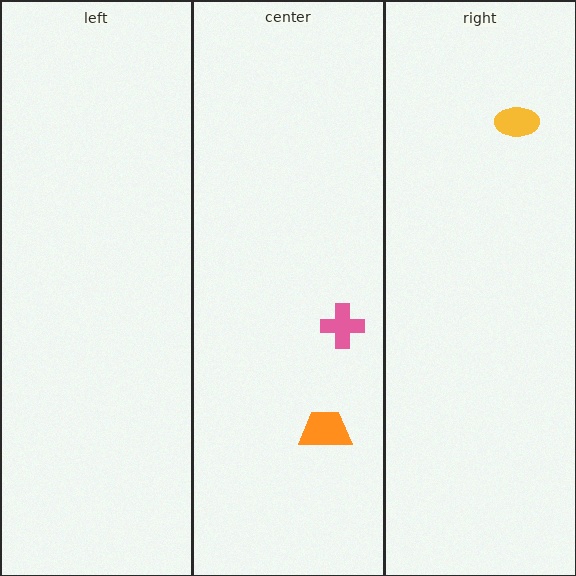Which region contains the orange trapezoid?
The center region.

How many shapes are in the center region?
2.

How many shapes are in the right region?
1.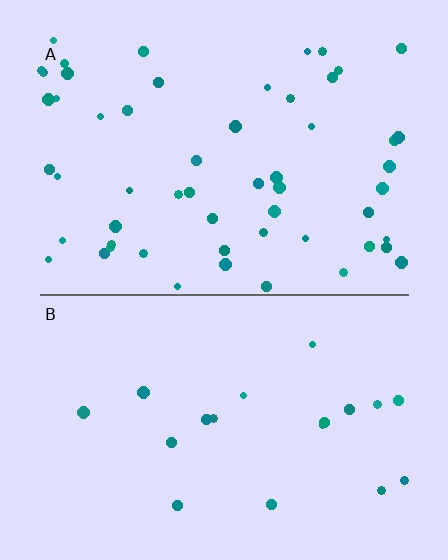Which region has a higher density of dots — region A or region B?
A (the top).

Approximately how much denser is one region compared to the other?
Approximately 3.0× — region A over region B.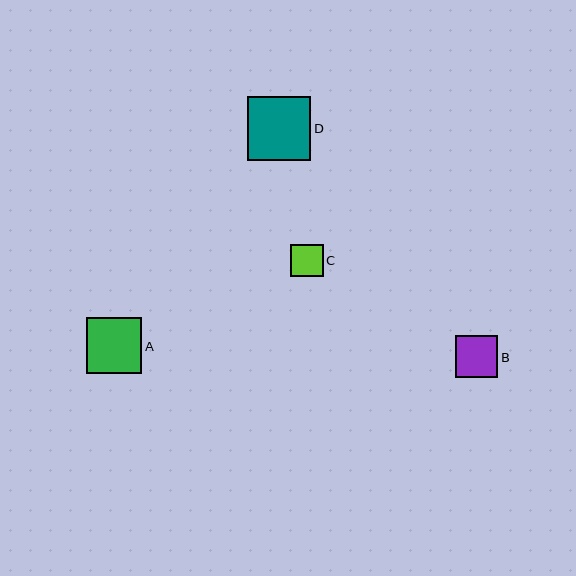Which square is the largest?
Square D is the largest with a size of approximately 64 pixels.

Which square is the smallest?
Square C is the smallest with a size of approximately 33 pixels.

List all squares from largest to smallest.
From largest to smallest: D, A, B, C.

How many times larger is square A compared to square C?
Square A is approximately 1.7 times the size of square C.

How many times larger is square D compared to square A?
Square D is approximately 1.1 times the size of square A.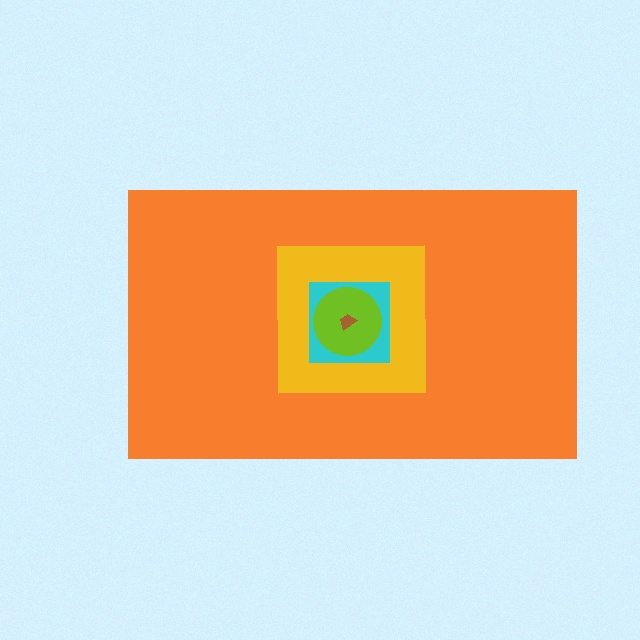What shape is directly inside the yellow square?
The cyan square.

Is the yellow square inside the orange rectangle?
Yes.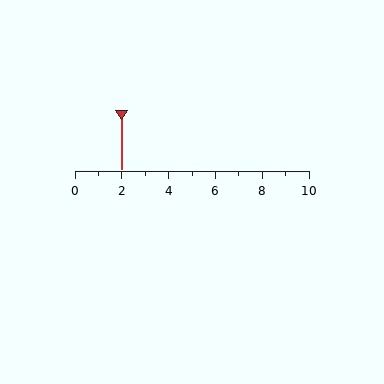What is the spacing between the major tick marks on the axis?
The major ticks are spaced 2 apart.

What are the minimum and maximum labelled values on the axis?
The axis runs from 0 to 10.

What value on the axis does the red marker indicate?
The marker indicates approximately 2.